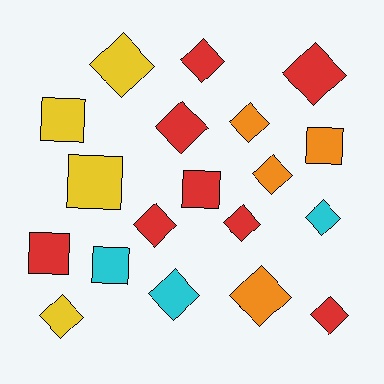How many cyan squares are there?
There is 1 cyan square.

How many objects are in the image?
There are 19 objects.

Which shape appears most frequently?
Diamond, with 13 objects.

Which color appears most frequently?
Red, with 8 objects.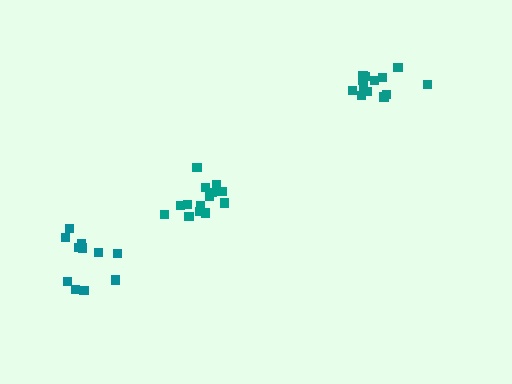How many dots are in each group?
Group 1: 14 dots, Group 2: 11 dots, Group 3: 13 dots (38 total).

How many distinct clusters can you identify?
There are 3 distinct clusters.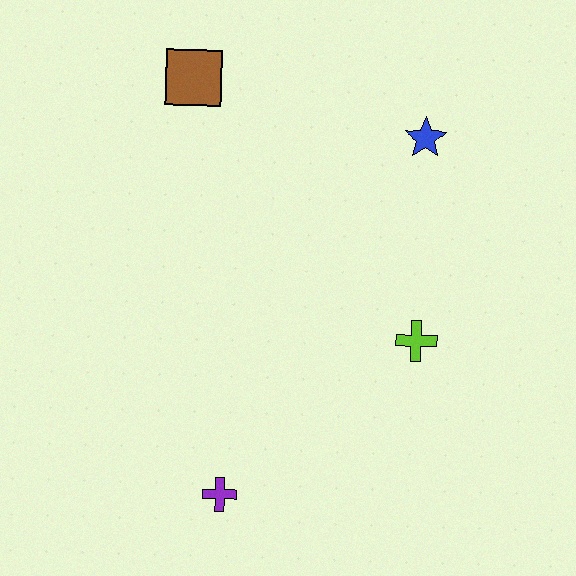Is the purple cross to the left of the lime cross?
Yes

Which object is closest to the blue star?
The lime cross is closest to the blue star.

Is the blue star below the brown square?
Yes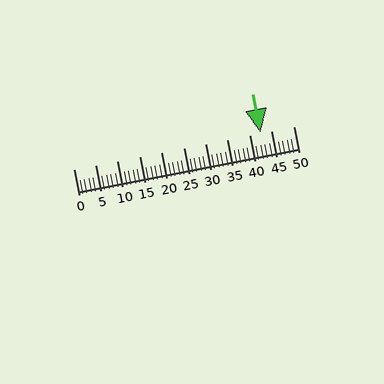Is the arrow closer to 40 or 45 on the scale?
The arrow is closer to 45.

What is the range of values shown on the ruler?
The ruler shows values from 0 to 50.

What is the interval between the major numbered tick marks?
The major tick marks are spaced 5 units apart.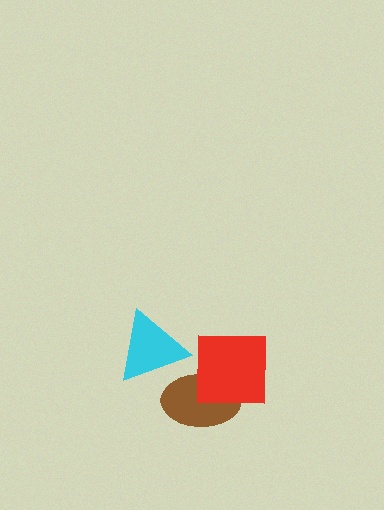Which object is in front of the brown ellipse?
The red square is in front of the brown ellipse.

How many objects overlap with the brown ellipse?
2 objects overlap with the brown ellipse.